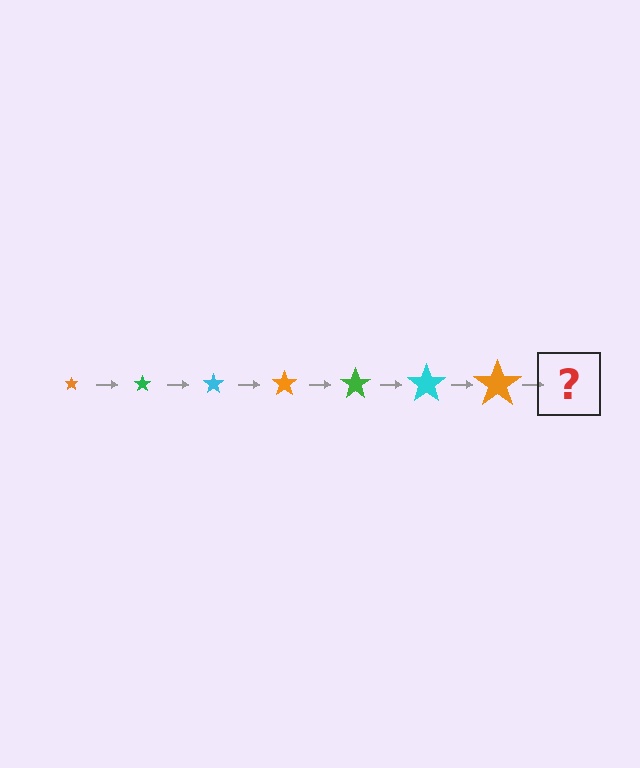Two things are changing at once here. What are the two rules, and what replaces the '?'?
The two rules are that the star grows larger each step and the color cycles through orange, green, and cyan. The '?' should be a green star, larger than the previous one.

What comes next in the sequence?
The next element should be a green star, larger than the previous one.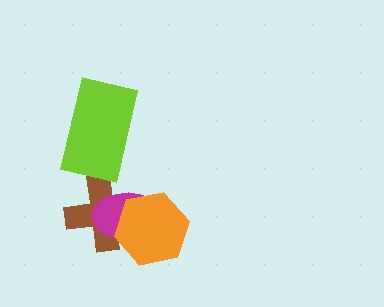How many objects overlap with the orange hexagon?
2 objects overlap with the orange hexagon.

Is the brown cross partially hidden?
Yes, it is partially covered by another shape.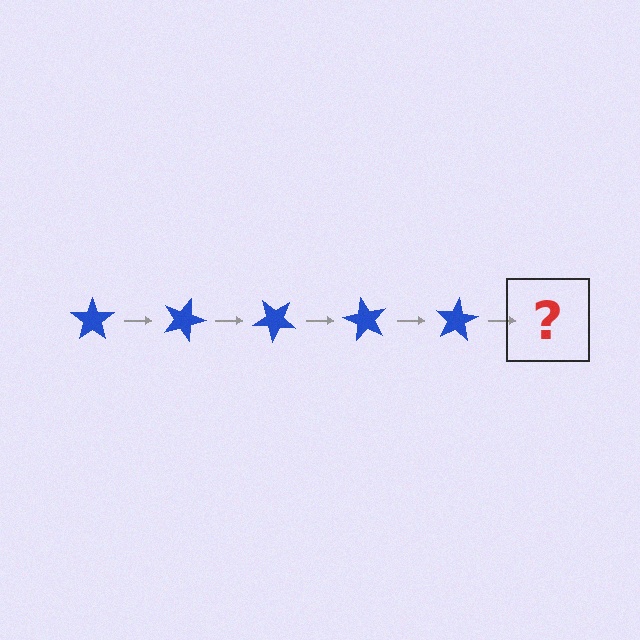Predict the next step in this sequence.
The next step is a blue star rotated 100 degrees.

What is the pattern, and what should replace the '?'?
The pattern is that the star rotates 20 degrees each step. The '?' should be a blue star rotated 100 degrees.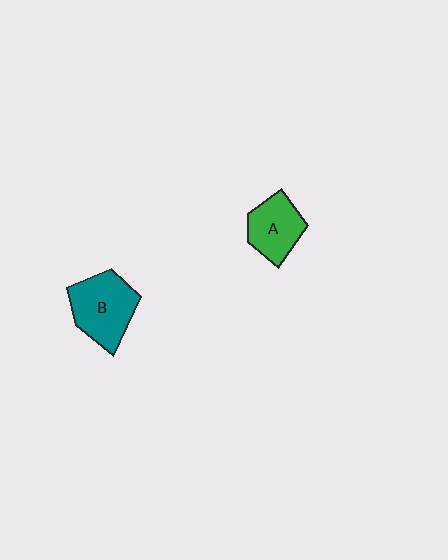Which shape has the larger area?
Shape B (teal).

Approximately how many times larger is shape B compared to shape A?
Approximately 1.3 times.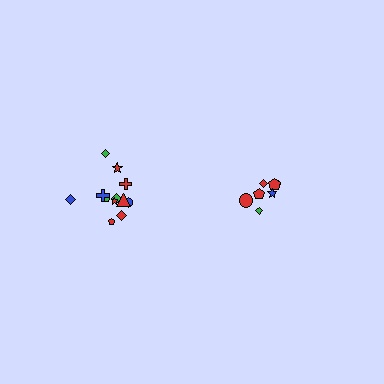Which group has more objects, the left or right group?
The left group.